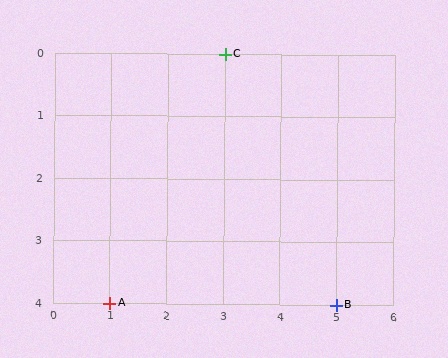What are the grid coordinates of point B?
Point B is at grid coordinates (5, 4).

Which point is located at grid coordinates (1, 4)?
Point A is at (1, 4).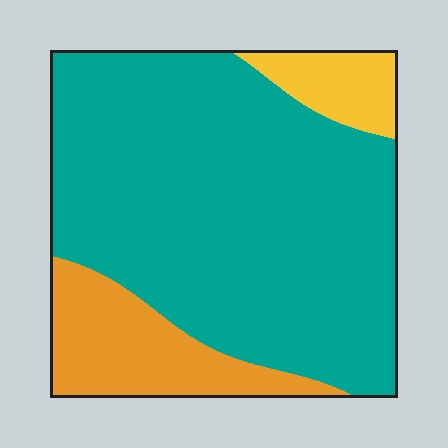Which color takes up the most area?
Teal, at roughly 75%.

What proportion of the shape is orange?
Orange takes up about one sixth (1/6) of the shape.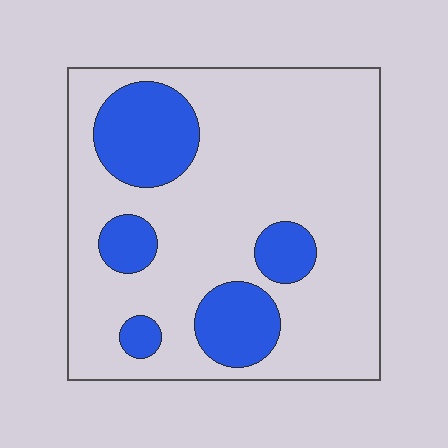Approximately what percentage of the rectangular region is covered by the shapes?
Approximately 25%.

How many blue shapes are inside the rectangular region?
5.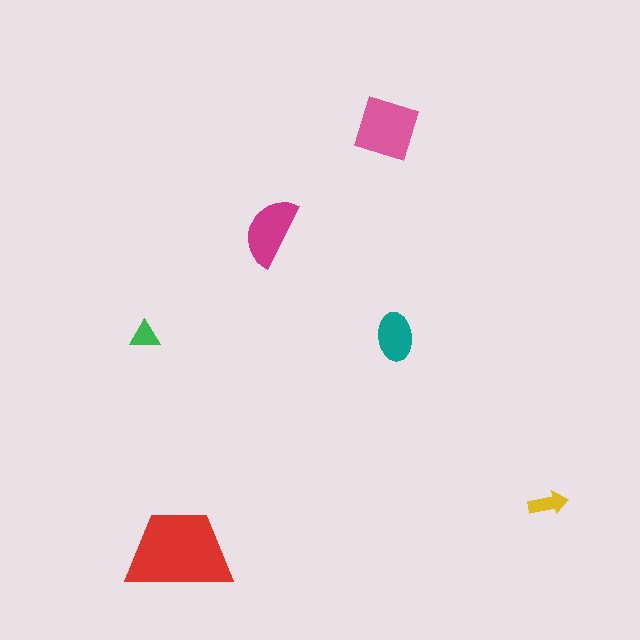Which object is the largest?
The red trapezoid.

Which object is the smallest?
The green triangle.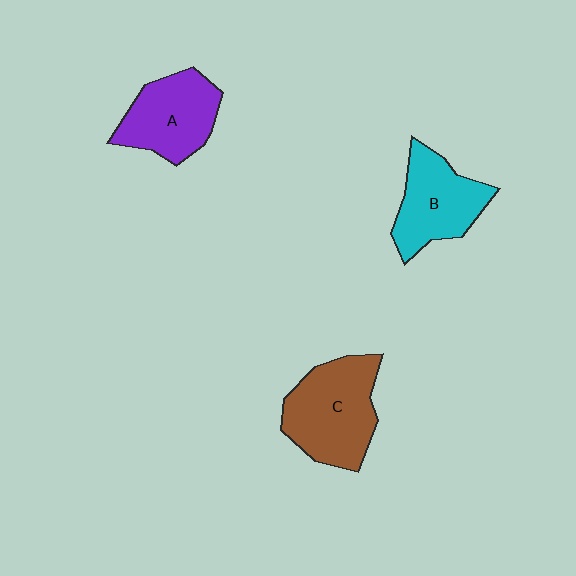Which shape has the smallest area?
Shape A (purple).